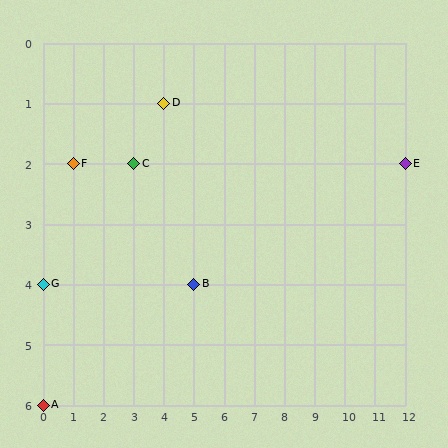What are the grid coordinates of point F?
Point F is at grid coordinates (1, 2).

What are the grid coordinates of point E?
Point E is at grid coordinates (12, 2).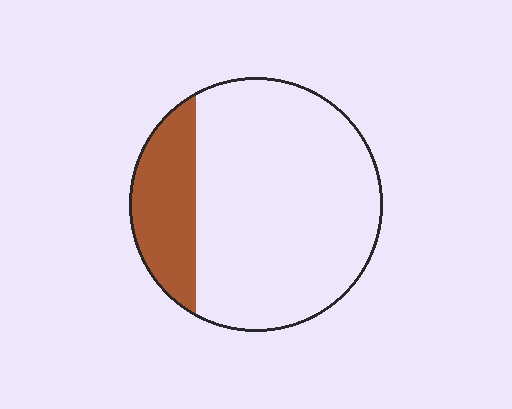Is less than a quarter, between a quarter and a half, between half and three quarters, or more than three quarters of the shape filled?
Less than a quarter.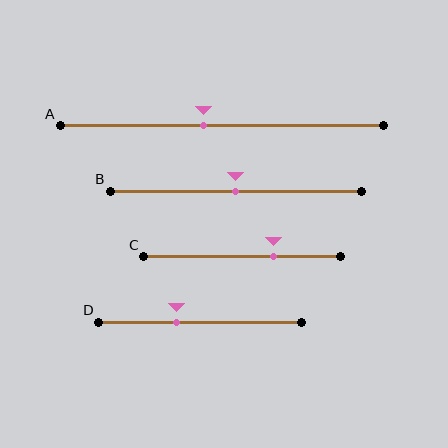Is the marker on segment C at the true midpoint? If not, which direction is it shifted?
No, the marker on segment C is shifted to the right by about 16% of the segment length.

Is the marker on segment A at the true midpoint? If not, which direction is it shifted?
No, the marker on segment A is shifted to the left by about 6% of the segment length.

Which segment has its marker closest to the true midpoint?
Segment B has its marker closest to the true midpoint.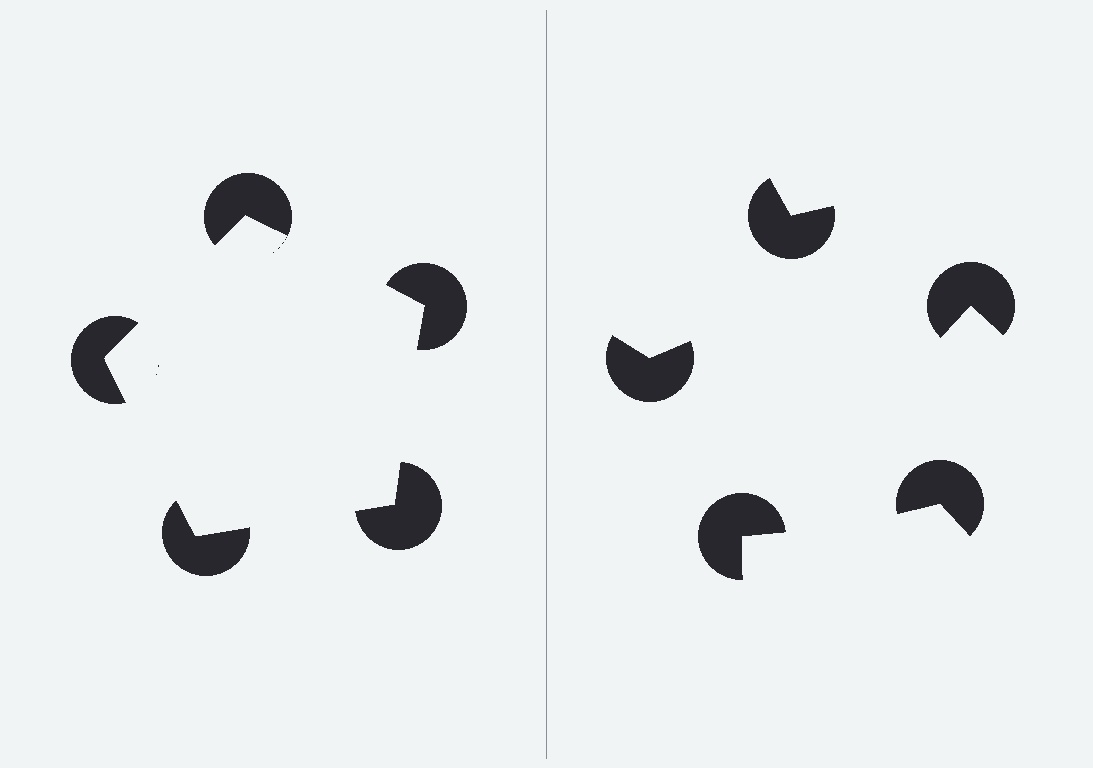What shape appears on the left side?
An illusory pentagon.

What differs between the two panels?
The pac-man discs are positioned identically on both sides; only the wedge orientations differ. On the left they align to a pentagon; on the right they are misaligned.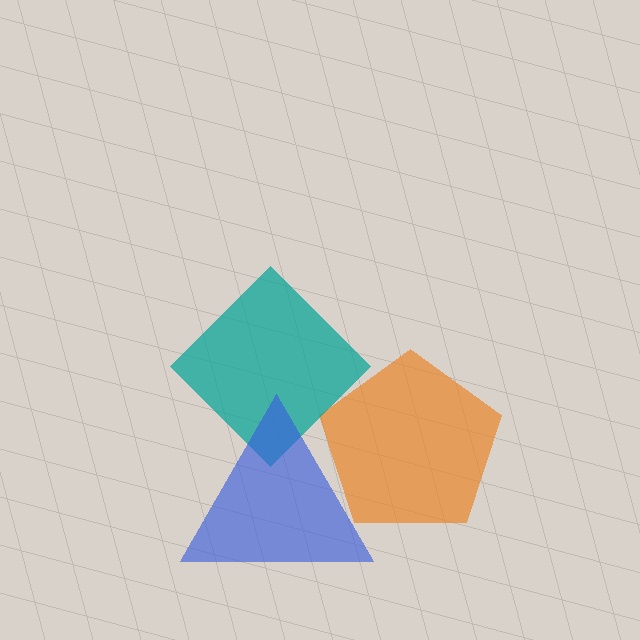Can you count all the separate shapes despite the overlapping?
Yes, there are 3 separate shapes.